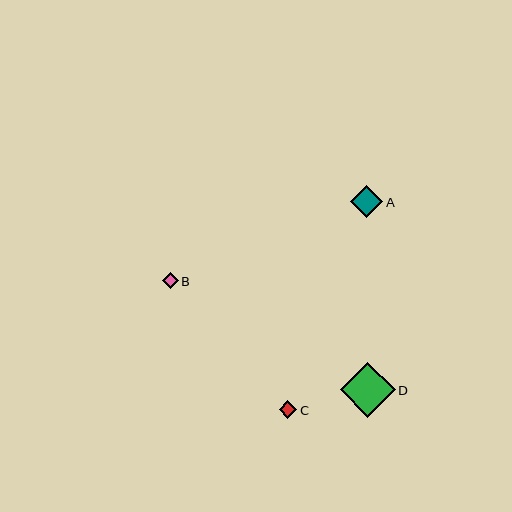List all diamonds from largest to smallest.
From largest to smallest: D, A, C, B.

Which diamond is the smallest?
Diamond B is the smallest with a size of approximately 16 pixels.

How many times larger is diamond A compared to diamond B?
Diamond A is approximately 2.0 times the size of diamond B.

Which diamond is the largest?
Diamond D is the largest with a size of approximately 55 pixels.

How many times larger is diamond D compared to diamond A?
Diamond D is approximately 1.7 times the size of diamond A.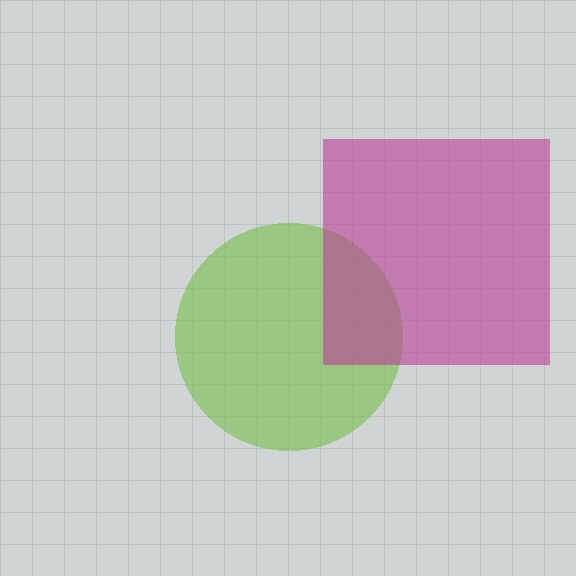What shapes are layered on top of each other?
The layered shapes are: a lime circle, a magenta square.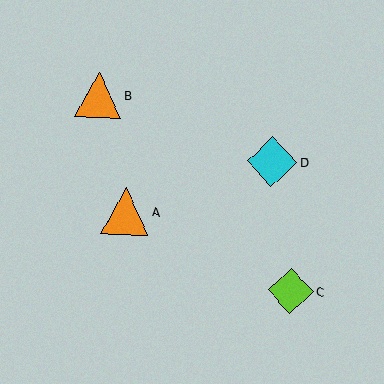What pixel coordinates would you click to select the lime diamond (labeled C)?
Click at (291, 291) to select the lime diamond C.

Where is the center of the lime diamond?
The center of the lime diamond is at (291, 291).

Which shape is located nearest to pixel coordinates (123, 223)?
The orange triangle (labeled A) at (125, 211) is nearest to that location.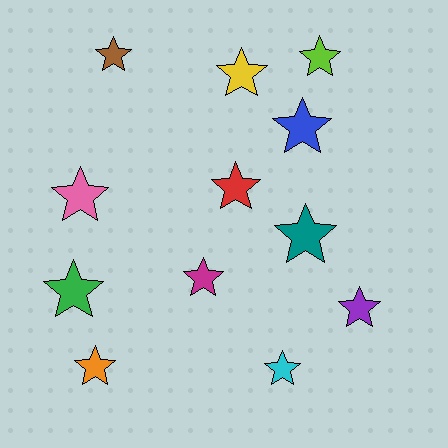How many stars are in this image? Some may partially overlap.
There are 12 stars.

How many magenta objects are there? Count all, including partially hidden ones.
There is 1 magenta object.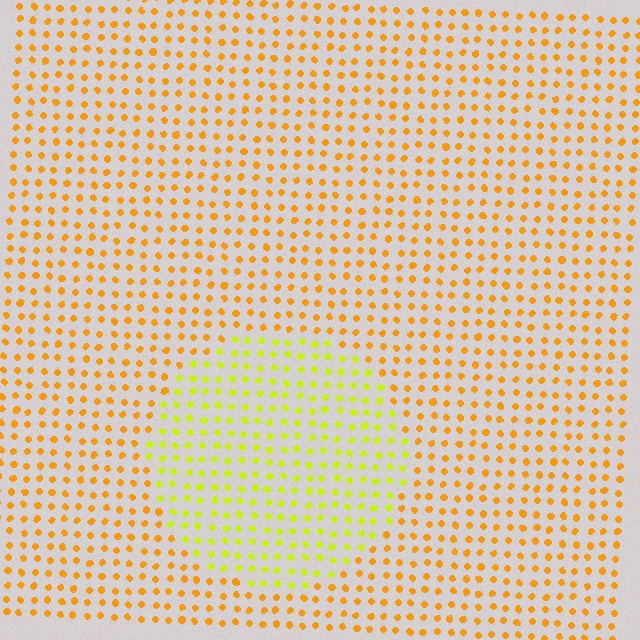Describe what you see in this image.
The image is filled with small orange elements in a uniform arrangement. A circle-shaped region is visible where the elements are tinted to a slightly different hue, forming a subtle color boundary.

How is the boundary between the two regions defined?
The boundary is defined purely by a slight shift in hue (about 36 degrees). Spacing, size, and orientation are identical on both sides.